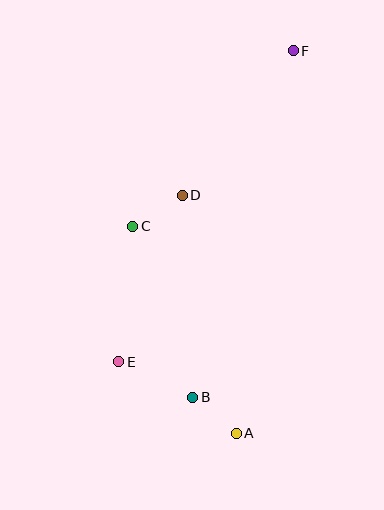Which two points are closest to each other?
Points A and B are closest to each other.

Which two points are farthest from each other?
Points A and F are farthest from each other.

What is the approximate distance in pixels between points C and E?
The distance between C and E is approximately 136 pixels.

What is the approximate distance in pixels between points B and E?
The distance between B and E is approximately 82 pixels.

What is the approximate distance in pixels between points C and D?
The distance between C and D is approximately 58 pixels.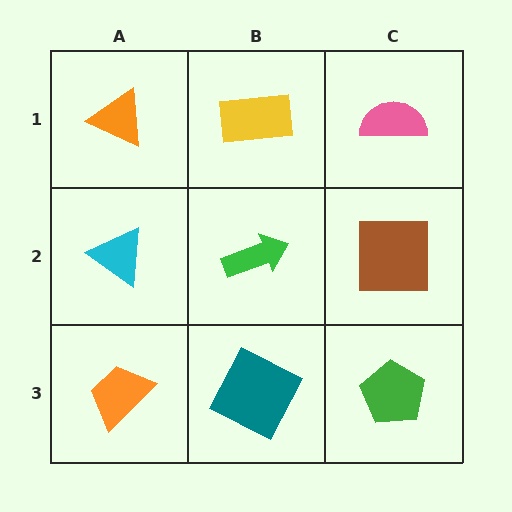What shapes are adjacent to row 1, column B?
A green arrow (row 2, column B), an orange triangle (row 1, column A), a pink semicircle (row 1, column C).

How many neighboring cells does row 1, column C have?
2.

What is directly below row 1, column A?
A cyan triangle.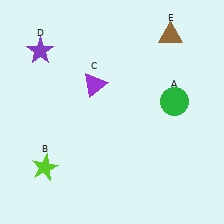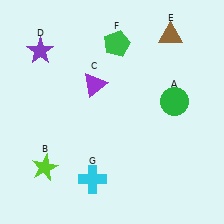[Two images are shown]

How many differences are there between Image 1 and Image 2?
There are 2 differences between the two images.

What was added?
A green pentagon (F), a cyan cross (G) were added in Image 2.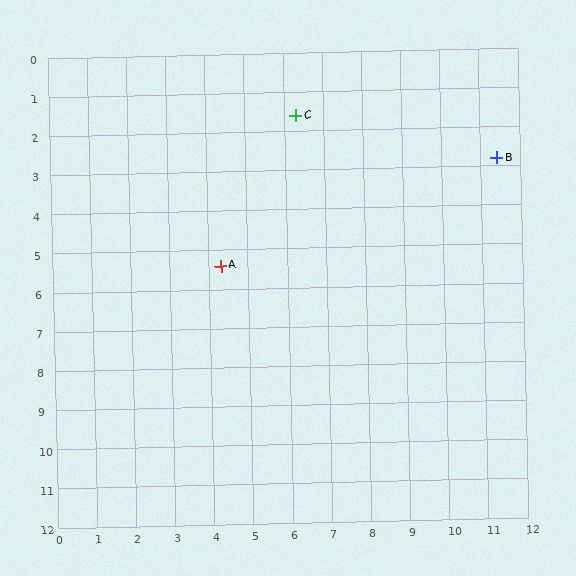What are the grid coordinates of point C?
Point C is at approximately (6.3, 1.6).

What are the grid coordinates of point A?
Point A is at approximately (4.3, 5.4).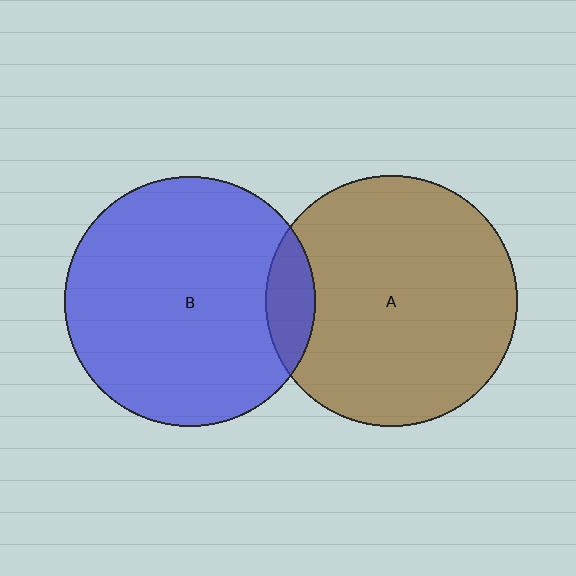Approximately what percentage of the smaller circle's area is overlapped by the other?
Approximately 10%.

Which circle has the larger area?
Circle A (brown).